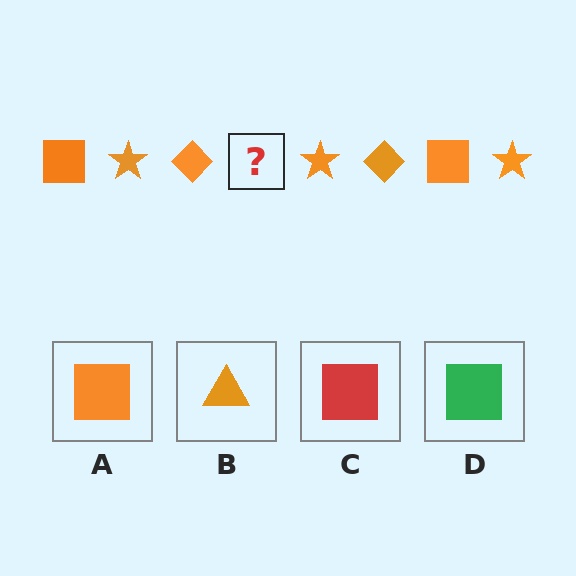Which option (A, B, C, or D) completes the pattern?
A.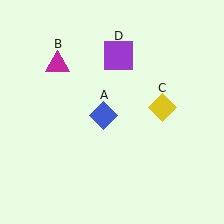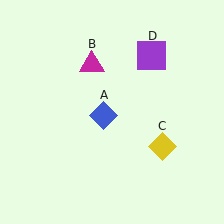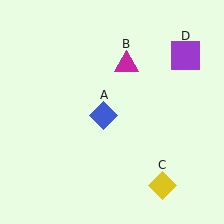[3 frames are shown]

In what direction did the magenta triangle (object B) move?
The magenta triangle (object B) moved right.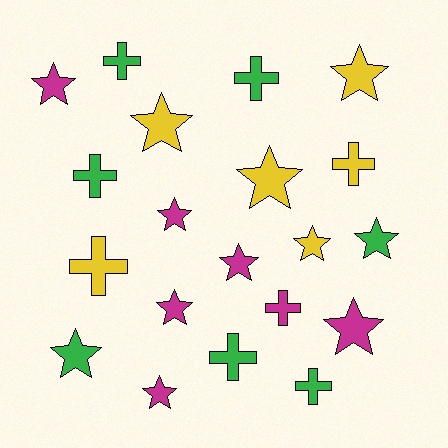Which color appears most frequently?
Magenta, with 7 objects.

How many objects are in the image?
There are 20 objects.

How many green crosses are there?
There are 5 green crosses.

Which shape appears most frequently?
Star, with 12 objects.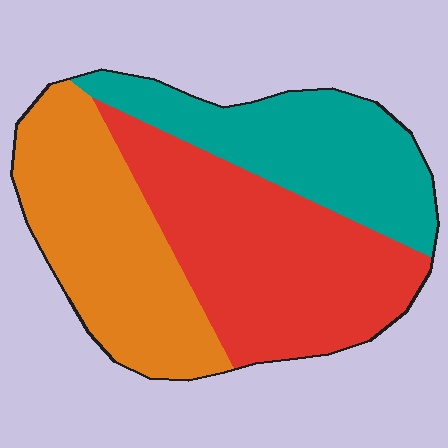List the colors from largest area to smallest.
From largest to smallest: red, orange, teal.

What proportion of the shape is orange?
Orange takes up between a sixth and a third of the shape.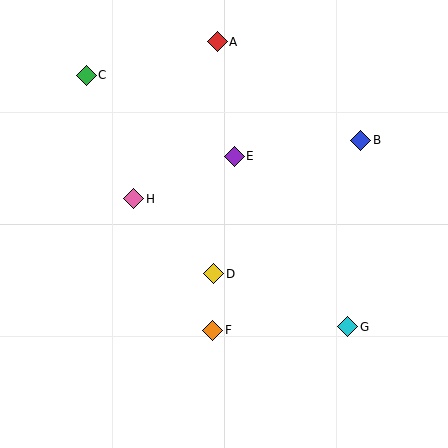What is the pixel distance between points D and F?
The distance between D and F is 56 pixels.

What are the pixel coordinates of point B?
Point B is at (361, 140).